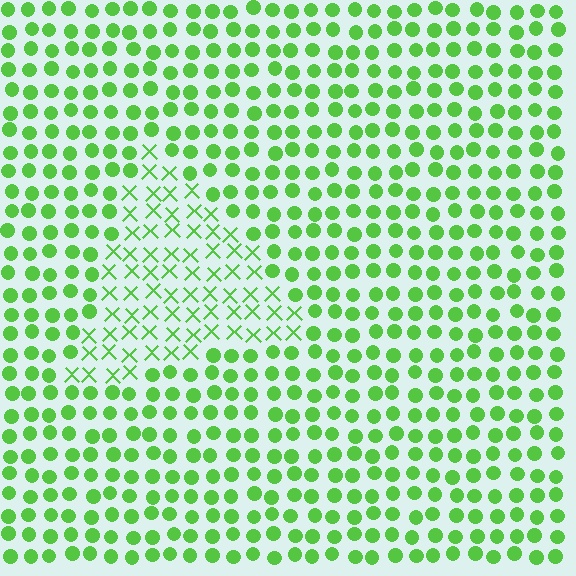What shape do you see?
I see a triangle.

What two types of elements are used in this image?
The image uses X marks inside the triangle region and circles outside it.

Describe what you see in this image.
The image is filled with small lime elements arranged in a uniform grid. A triangle-shaped region contains X marks, while the surrounding area contains circles. The boundary is defined purely by the change in element shape.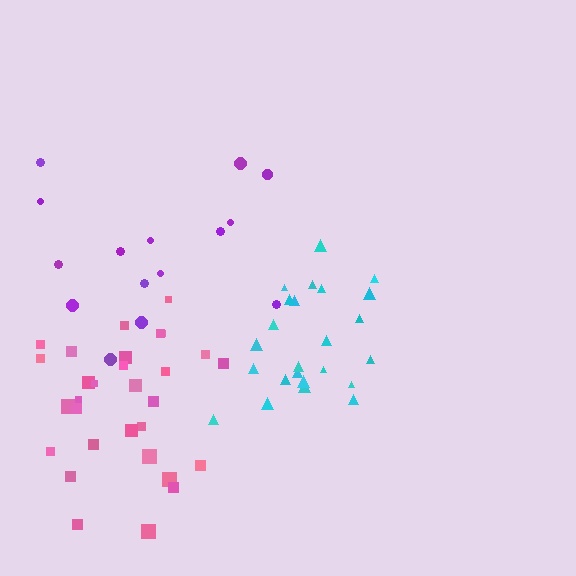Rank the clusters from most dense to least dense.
cyan, pink, purple.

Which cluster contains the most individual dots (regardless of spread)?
Pink (31).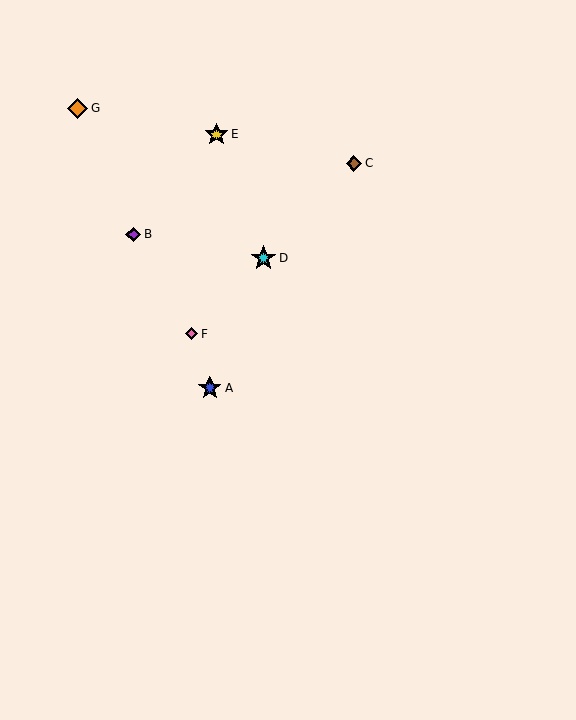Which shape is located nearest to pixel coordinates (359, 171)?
The brown diamond (labeled C) at (354, 163) is nearest to that location.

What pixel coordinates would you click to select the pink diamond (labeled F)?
Click at (192, 334) to select the pink diamond F.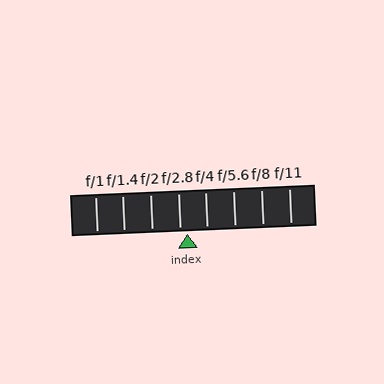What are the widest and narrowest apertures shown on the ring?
The widest aperture shown is f/1 and the narrowest is f/11.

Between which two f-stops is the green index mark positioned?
The index mark is between f/2.8 and f/4.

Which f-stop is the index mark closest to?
The index mark is closest to f/2.8.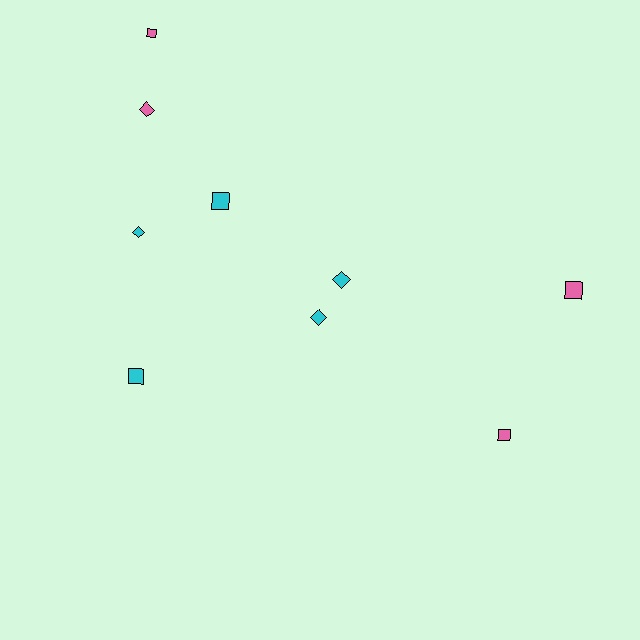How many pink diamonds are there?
There is 1 pink diamond.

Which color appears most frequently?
Cyan, with 5 objects.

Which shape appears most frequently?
Square, with 5 objects.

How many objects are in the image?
There are 9 objects.